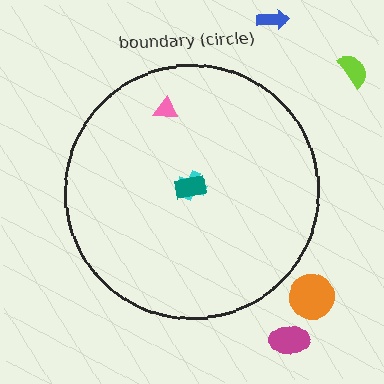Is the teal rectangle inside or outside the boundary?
Inside.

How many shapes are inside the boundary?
3 inside, 4 outside.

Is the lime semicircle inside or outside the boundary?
Outside.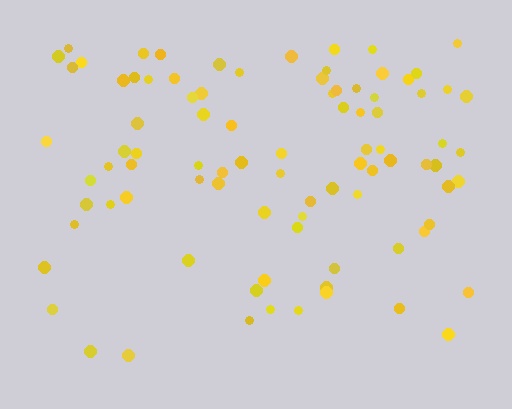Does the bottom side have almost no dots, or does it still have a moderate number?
Still a moderate number, just noticeably fewer than the top.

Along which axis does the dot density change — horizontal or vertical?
Vertical.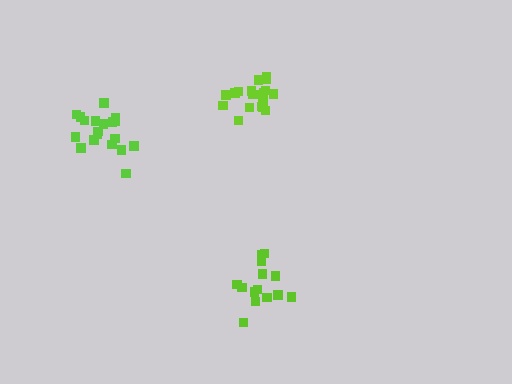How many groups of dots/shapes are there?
There are 3 groups.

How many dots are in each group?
Group 1: 19 dots, Group 2: 14 dots, Group 3: 19 dots (52 total).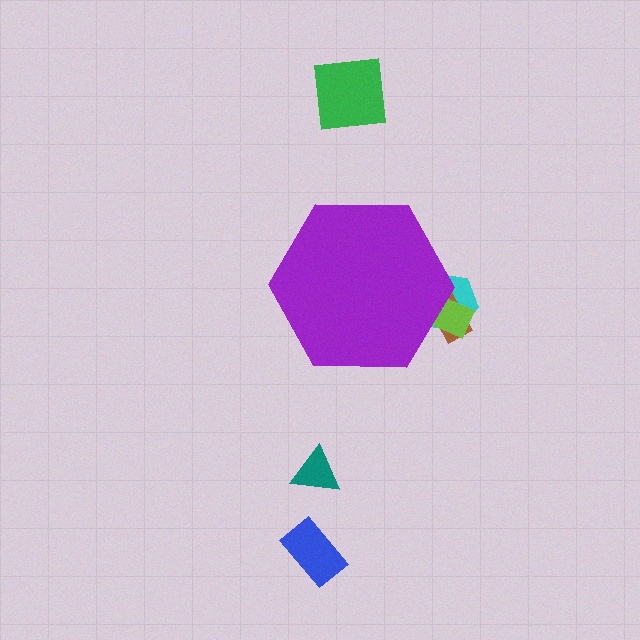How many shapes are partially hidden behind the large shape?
3 shapes are partially hidden.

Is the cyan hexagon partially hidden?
Yes, the cyan hexagon is partially hidden behind the purple hexagon.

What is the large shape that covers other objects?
A purple hexagon.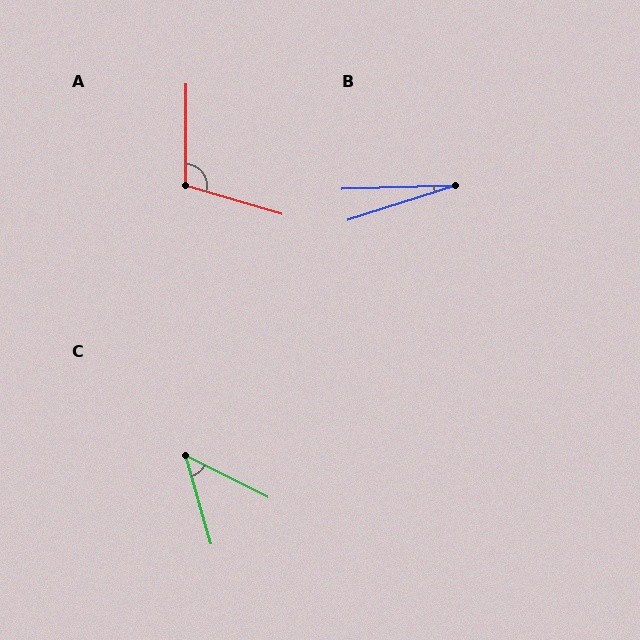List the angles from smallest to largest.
B (16°), C (47°), A (106°).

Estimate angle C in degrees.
Approximately 47 degrees.